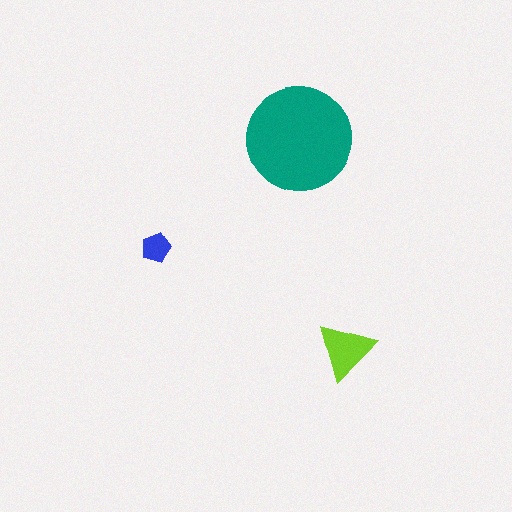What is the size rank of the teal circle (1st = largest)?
1st.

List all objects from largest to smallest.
The teal circle, the lime triangle, the blue pentagon.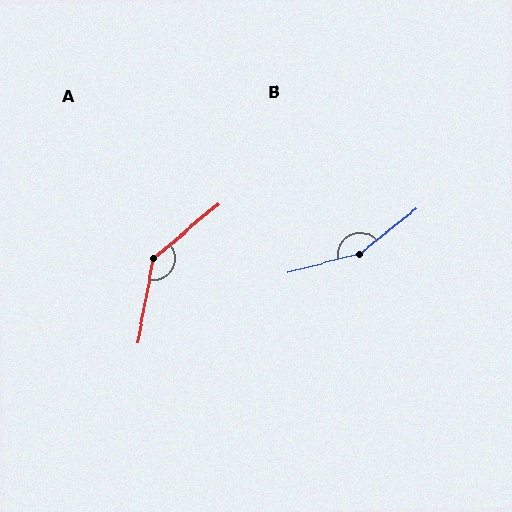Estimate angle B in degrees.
Approximately 156 degrees.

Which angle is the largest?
B, at approximately 156 degrees.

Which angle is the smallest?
A, at approximately 141 degrees.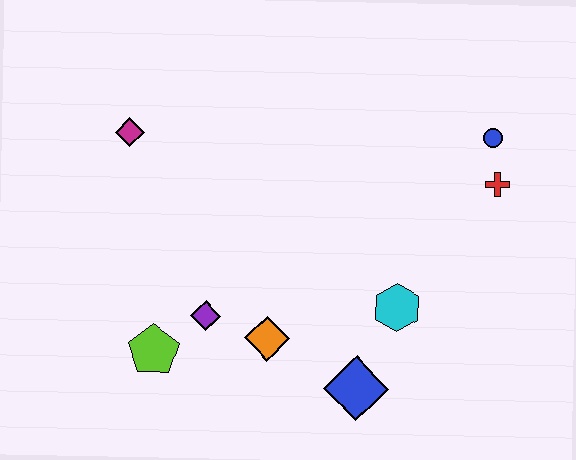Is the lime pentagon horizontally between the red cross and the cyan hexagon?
No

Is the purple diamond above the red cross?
No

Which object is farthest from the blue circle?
The lime pentagon is farthest from the blue circle.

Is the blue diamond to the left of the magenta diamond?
No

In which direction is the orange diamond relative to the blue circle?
The orange diamond is to the left of the blue circle.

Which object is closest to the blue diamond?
The cyan hexagon is closest to the blue diamond.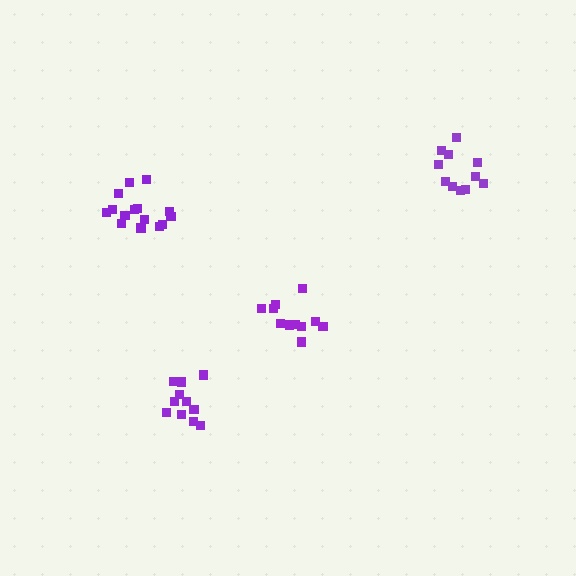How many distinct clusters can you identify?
There are 4 distinct clusters.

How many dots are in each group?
Group 1: 15 dots, Group 2: 11 dots, Group 3: 11 dots, Group 4: 13 dots (50 total).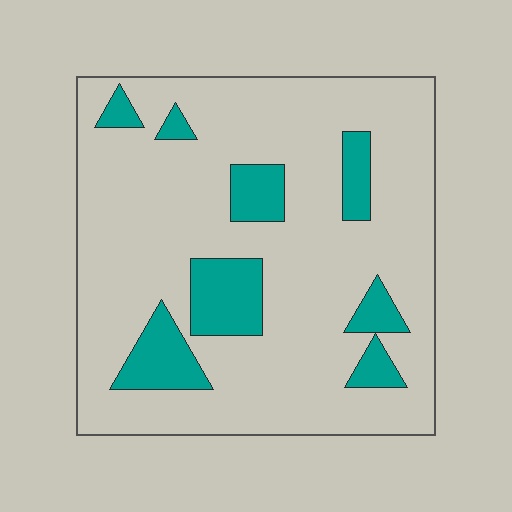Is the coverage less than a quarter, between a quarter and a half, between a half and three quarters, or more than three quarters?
Less than a quarter.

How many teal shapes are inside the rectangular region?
8.